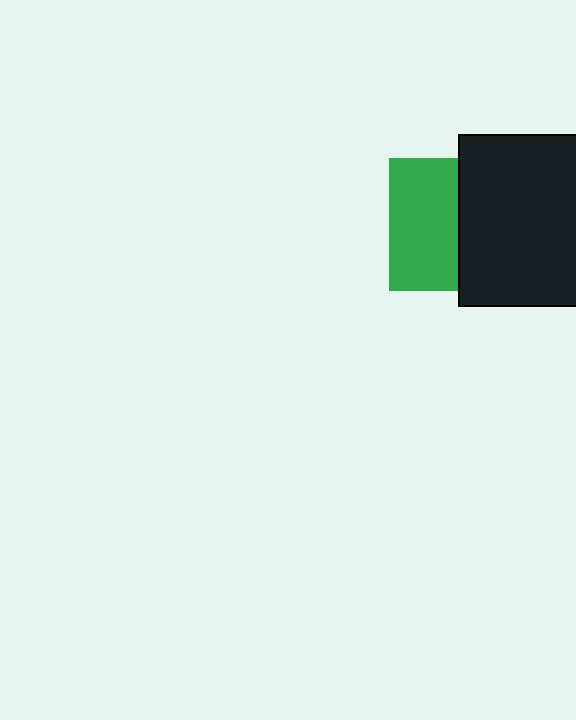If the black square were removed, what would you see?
You would see the complete green square.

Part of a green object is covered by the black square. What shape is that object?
It is a square.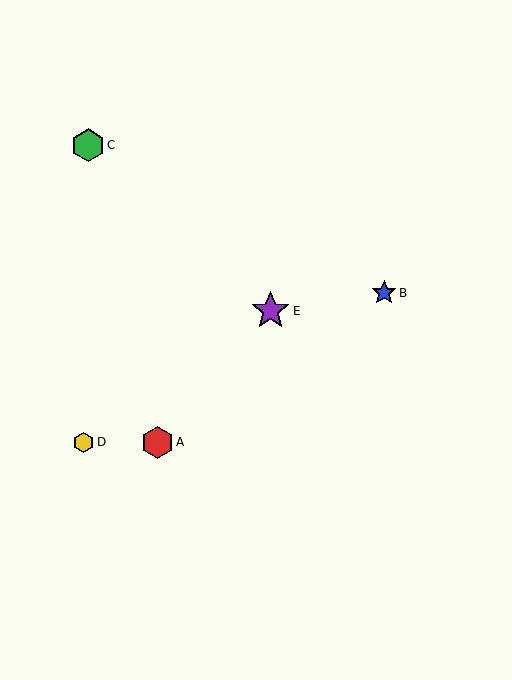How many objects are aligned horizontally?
2 objects (A, D) are aligned horizontally.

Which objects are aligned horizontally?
Objects A, D are aligned horizontally.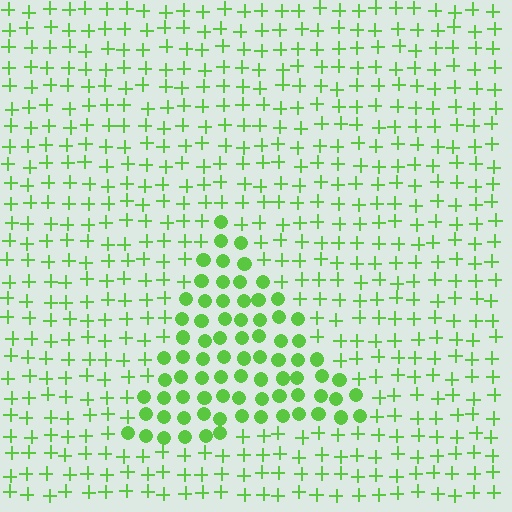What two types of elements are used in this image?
The image uses circles inside the triangle region and plus signs outside it.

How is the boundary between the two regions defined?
The boundary is defined by a change in element shape: circles inside vs. plus signs outside. All elements share the same color and spacing.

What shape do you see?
I see a triangle.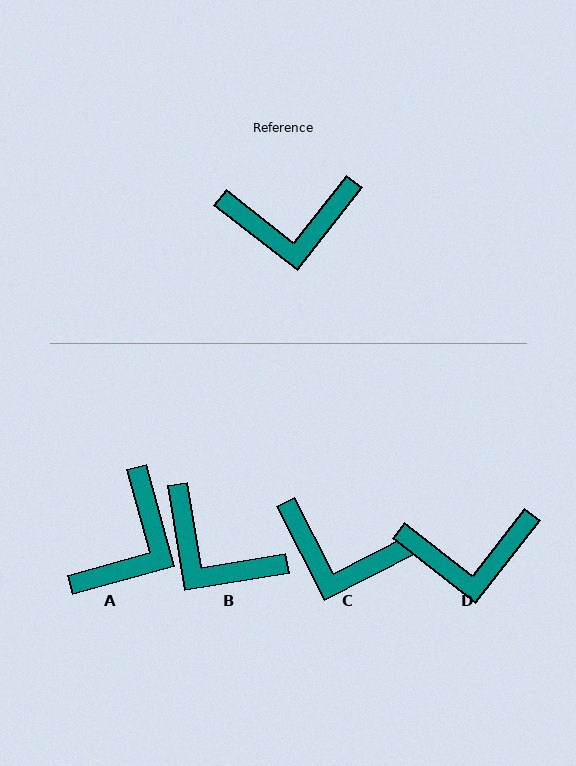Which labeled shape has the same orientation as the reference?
D.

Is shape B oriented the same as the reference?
No, it is off by about 43 degrees.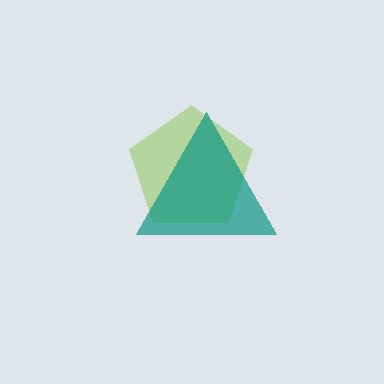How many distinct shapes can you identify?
There are 2 distinct shapes: a lime pentagon, a teal triangle.